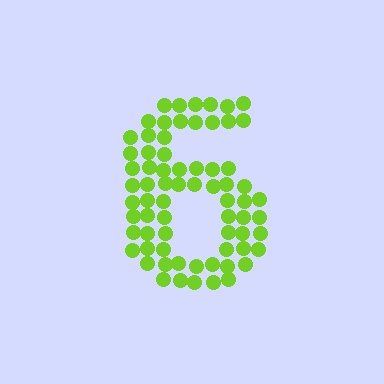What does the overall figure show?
The overall figure shows the digit 6.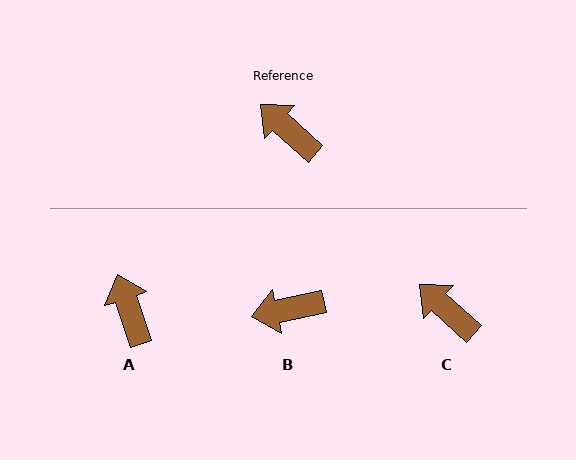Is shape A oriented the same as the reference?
No, it is off by about 30 degrees.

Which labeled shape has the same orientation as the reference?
C.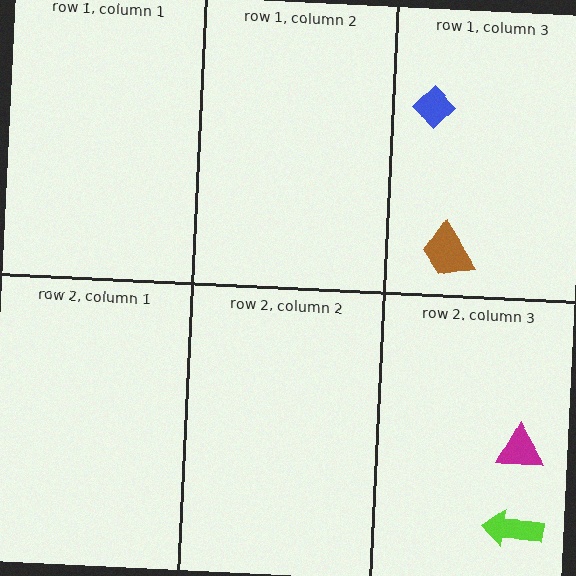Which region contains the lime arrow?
The row 2, column 3 region.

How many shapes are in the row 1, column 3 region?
2.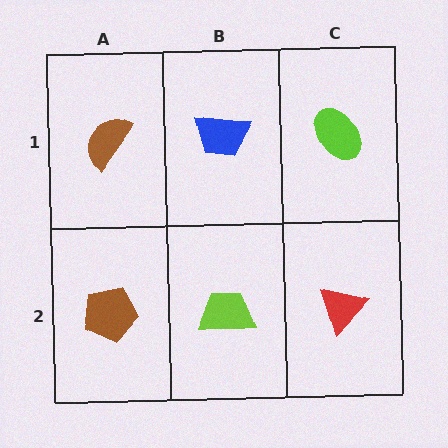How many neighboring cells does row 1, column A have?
2.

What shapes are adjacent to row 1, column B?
A lime trapezoid (row 2, column B), a brown semicircle (row 1, column A), a lime ellipse (row 1, column C).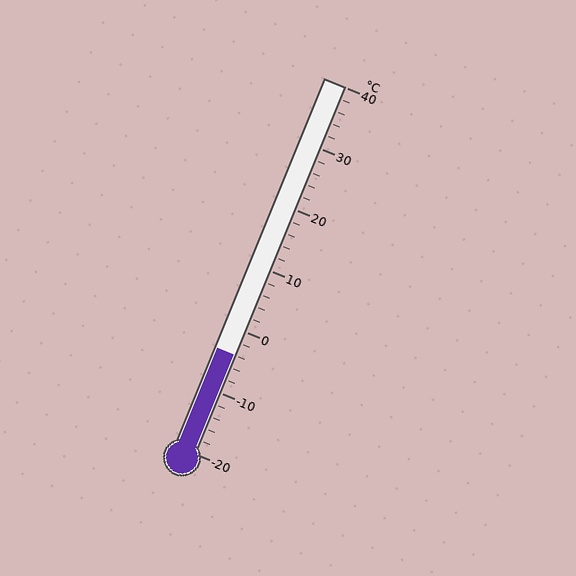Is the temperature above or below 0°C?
The temperature is below 0°C.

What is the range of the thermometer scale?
The thermometer scale ranges from -20°C to 40°C.